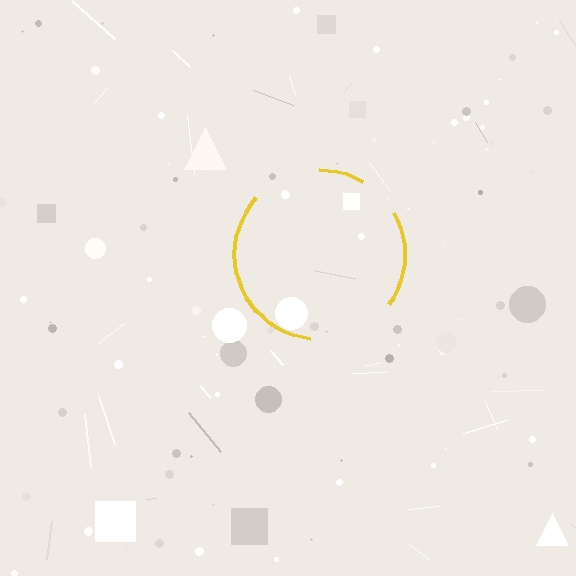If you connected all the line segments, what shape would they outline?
They would outline a circle.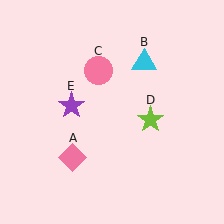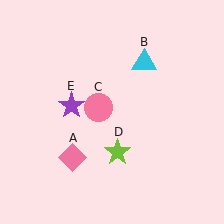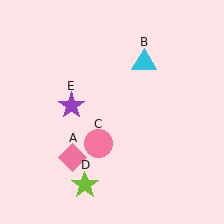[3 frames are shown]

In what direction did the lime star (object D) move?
The lime star (object D) moved down and to the left.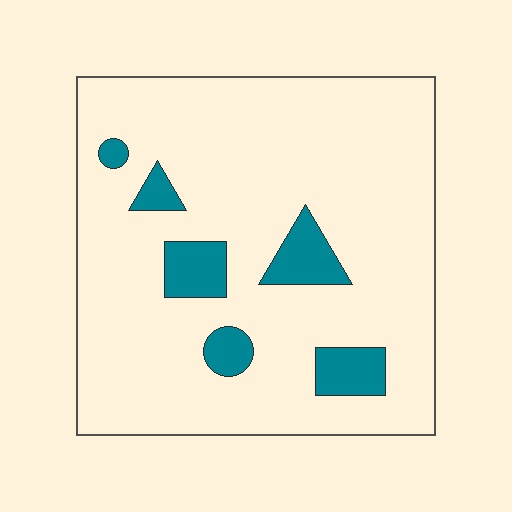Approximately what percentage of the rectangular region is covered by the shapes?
Approximately 10%.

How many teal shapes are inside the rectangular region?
6.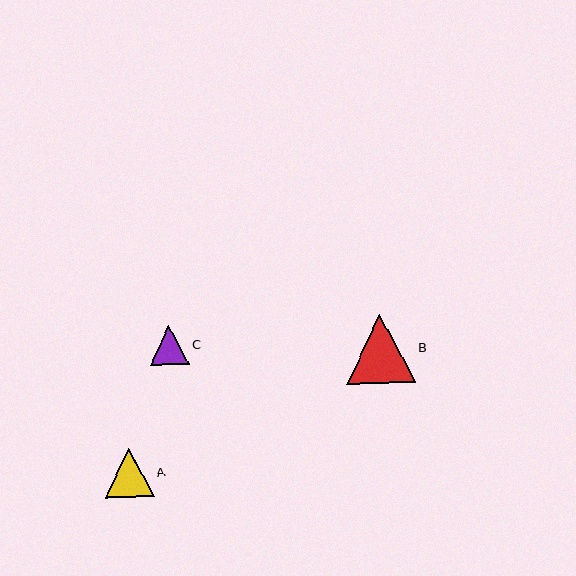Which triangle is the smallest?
Triangle C is the smallest with a size of approximately 39 pixels.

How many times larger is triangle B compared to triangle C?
Triangle B is approximately 1.8 times the size of triangle C.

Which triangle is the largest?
Triangle B is the largest with a size of approximately 69 pixels.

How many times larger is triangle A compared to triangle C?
Triangle A is approximately 1.3 times the size of triangle C.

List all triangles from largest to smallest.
From largest to smallest: B, A, C.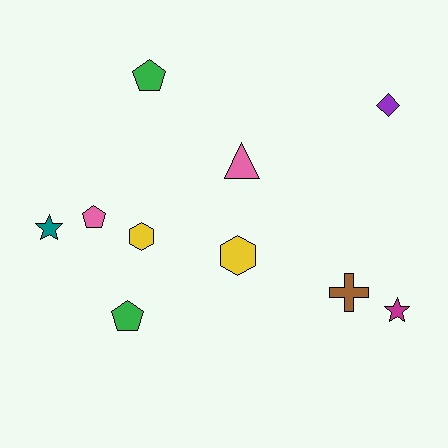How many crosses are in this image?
There is 1 cross.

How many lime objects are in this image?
There are no lime objects.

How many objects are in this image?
There are 10 objects.